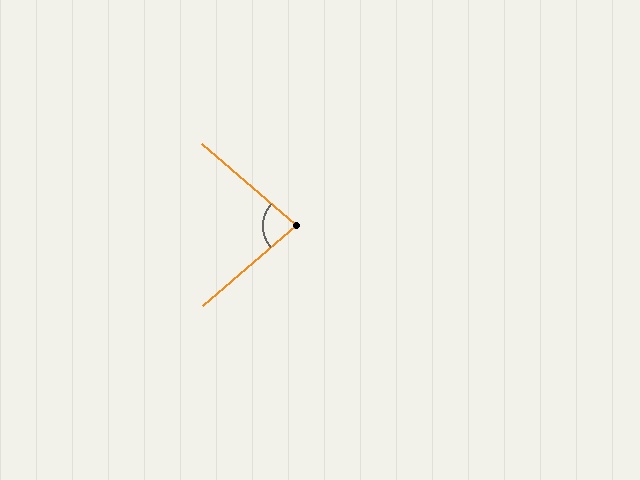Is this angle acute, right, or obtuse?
It is acute.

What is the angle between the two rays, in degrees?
Approximately 82 degrees.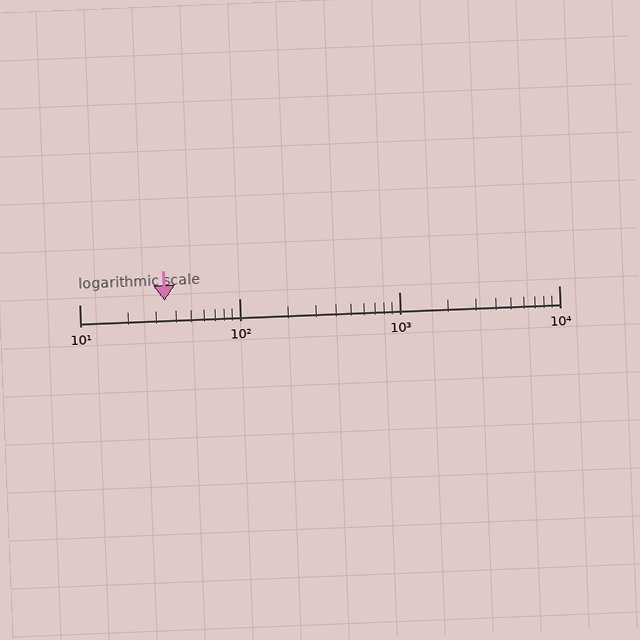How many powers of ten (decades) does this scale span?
The scale spans 3 decades, from 10 to 10000.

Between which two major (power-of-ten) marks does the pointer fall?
The pointer is between 10 and 100.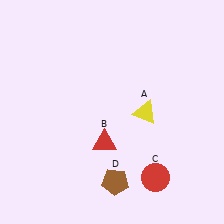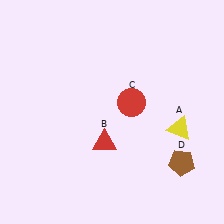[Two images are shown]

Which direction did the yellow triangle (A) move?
The yellow triangle (A) moved right.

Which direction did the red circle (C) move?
The red circle (C) moved up.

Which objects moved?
The objects that moved are: the yellow triangle (A), the red circle (C), the brown pentagon (D).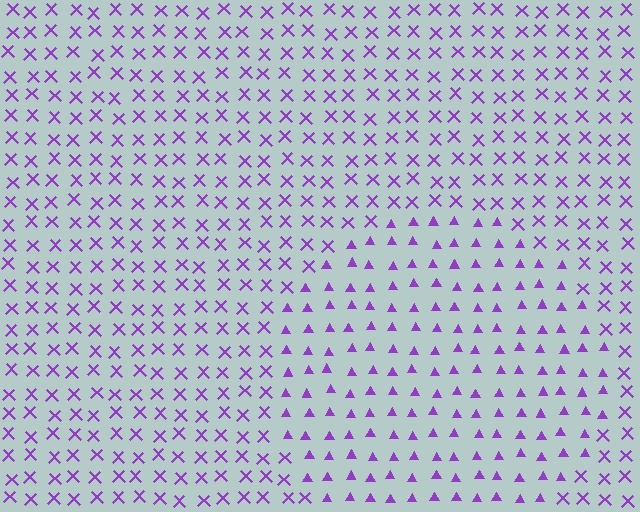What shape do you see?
I see a circle.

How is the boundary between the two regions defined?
The boundary is defined by a change in element shape: triangles inside vs. X marks outside. All elements share the same color and spacing.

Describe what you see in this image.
The image is filled with small purple elements arranged in a uniform grid. A circle-shaped region contains triangles, while the surrounding area contains X marks. The boundary is defined purely by the change in element shape.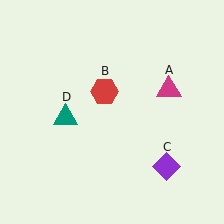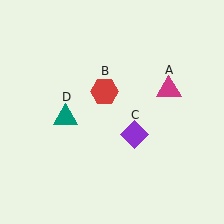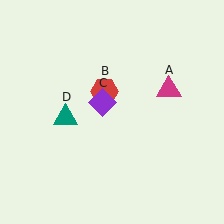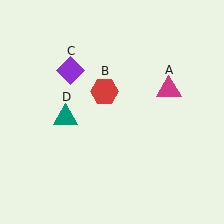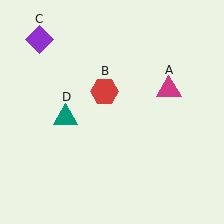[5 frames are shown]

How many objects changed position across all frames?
1 object changed position: purple diamond (object C).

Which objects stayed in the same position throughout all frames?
Magenta triangle (object A) and red hexagon (object B) and teal triangle (object D) remained stationary.